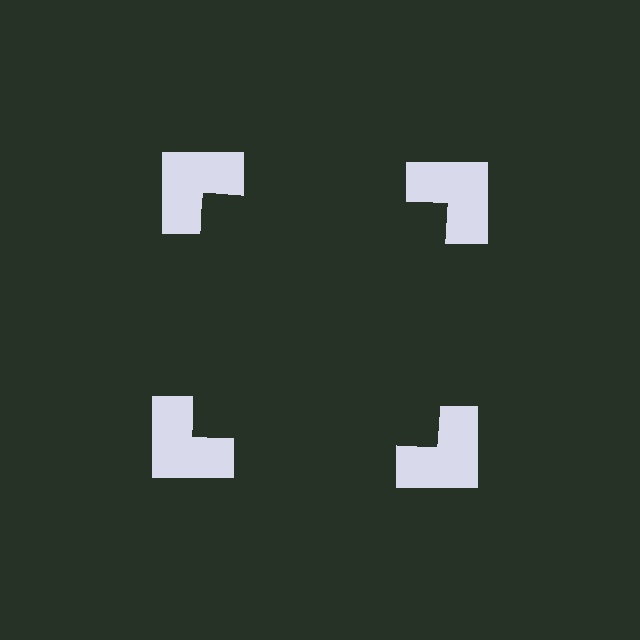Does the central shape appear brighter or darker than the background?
It typically appears slightly darker than the background, even though no actual brightness change is drawn.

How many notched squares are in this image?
There are 4 — one at each vertex of the illusory square.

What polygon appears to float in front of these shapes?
An illusory square — its edges are inferred from the aligned wedge cuts in the notched squares, not physically drawn.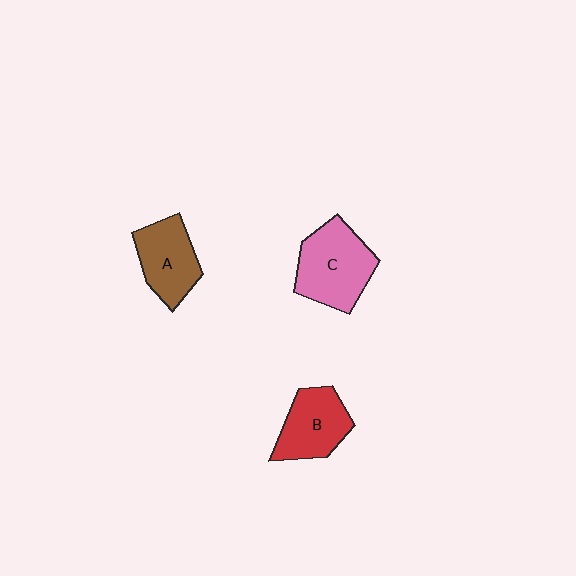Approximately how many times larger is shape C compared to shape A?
Approximately 1.3 times.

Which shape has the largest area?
Shape C (pink).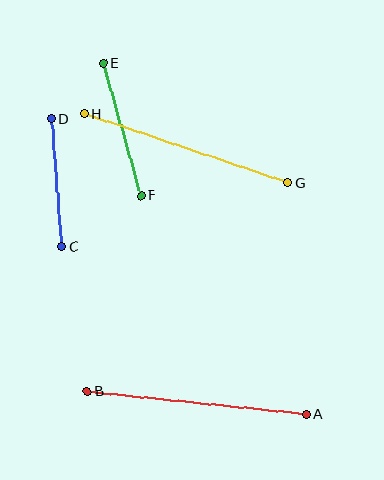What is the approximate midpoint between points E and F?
The midpoint is at approximately (122, 130) pixels.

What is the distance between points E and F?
The distance is approximately 138 pixels.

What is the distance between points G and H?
The distance is approximately 215 pixels.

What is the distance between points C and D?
The distance is approximately 128 pixels.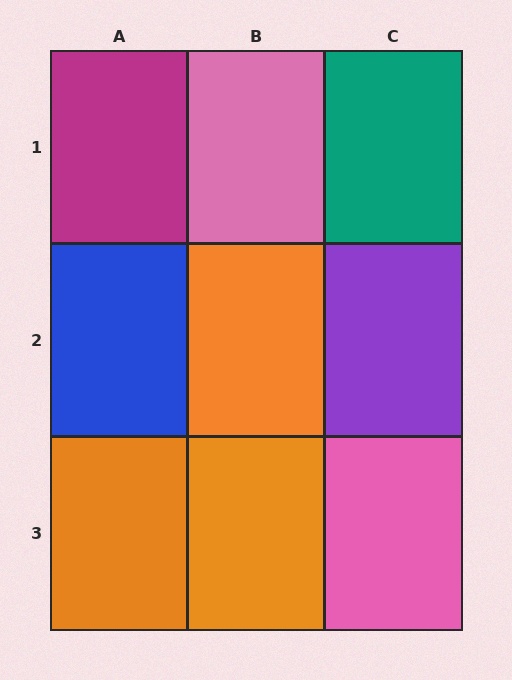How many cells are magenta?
1 cell is magenta.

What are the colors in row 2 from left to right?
Blue, orange, purple.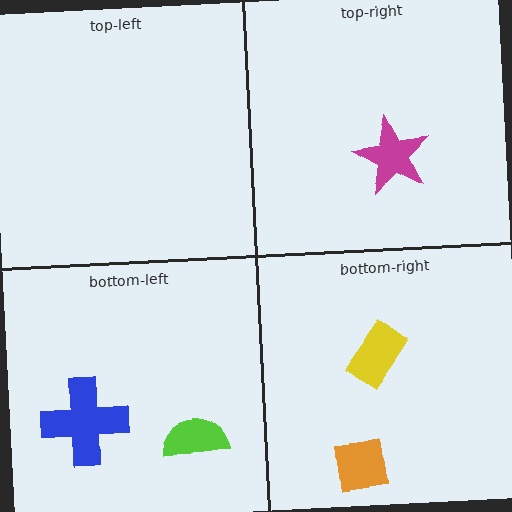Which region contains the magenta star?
The top-right region.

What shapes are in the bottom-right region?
The yellow rectangle, the orange square.